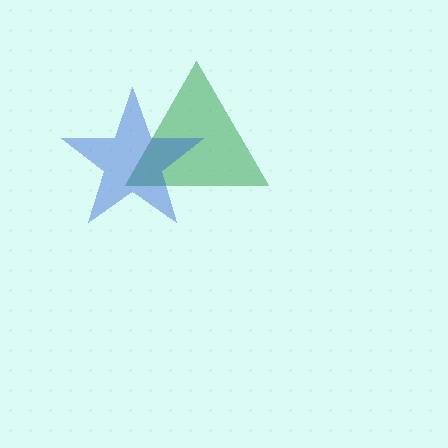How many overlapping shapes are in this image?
There are 2 overlapping shapes in the image.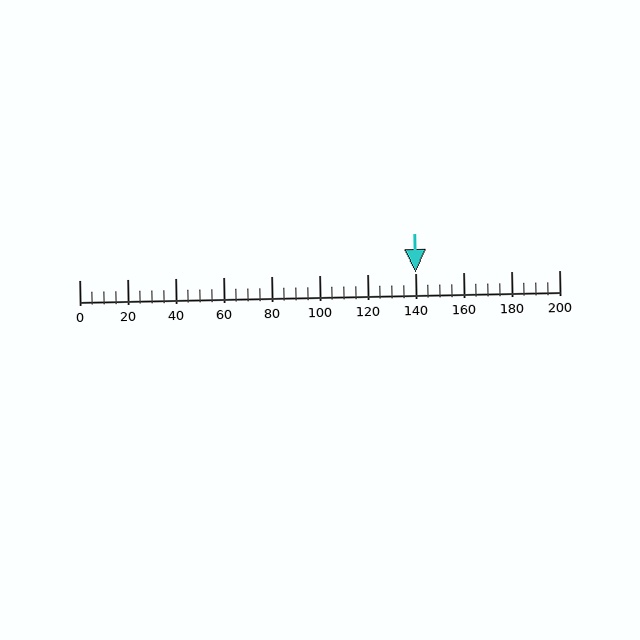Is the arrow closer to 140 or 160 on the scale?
The arrow is closer to 140.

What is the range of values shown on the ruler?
The ruler shows values from 0 to 200.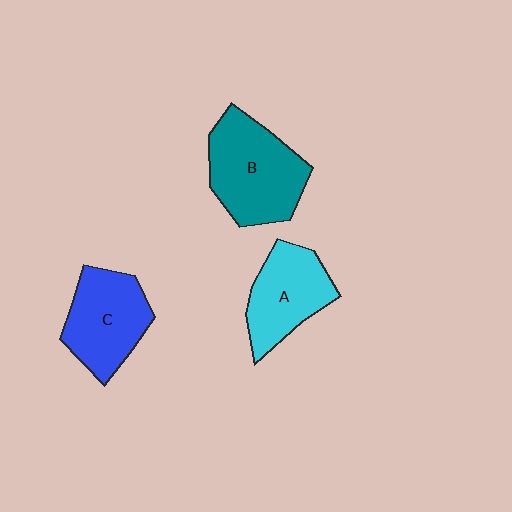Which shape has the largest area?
Shape B (teal).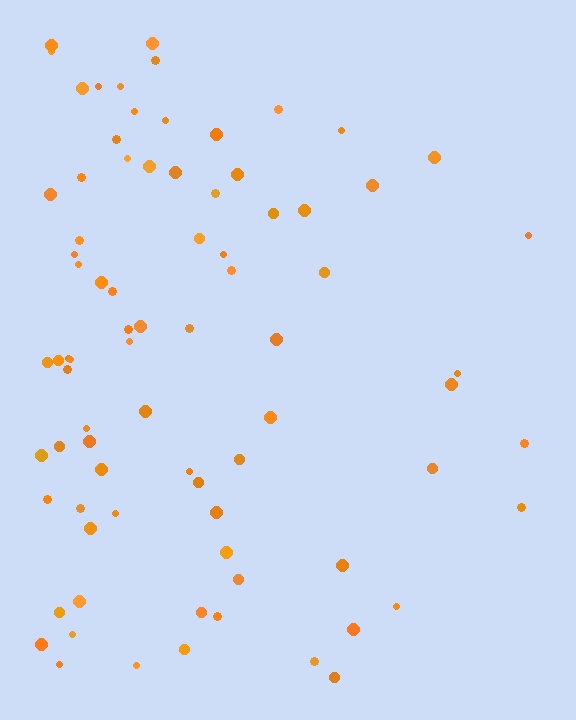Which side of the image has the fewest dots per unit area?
The right.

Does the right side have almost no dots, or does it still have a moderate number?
Still a moderate number, just noticeably fewer than the left.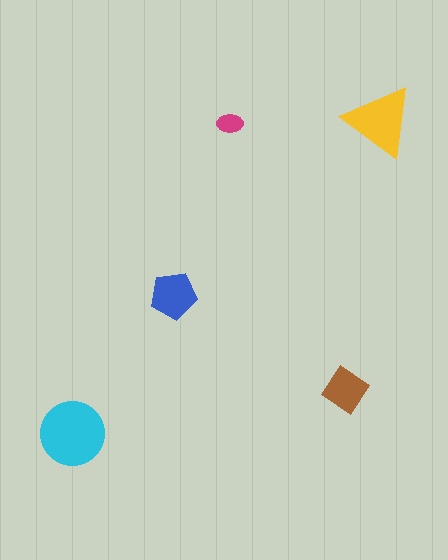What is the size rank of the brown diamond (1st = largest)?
4th.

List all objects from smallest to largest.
The magenta ellipse, the brown diamond, the blue pentagon, the yellow triangle, the cyan circle.